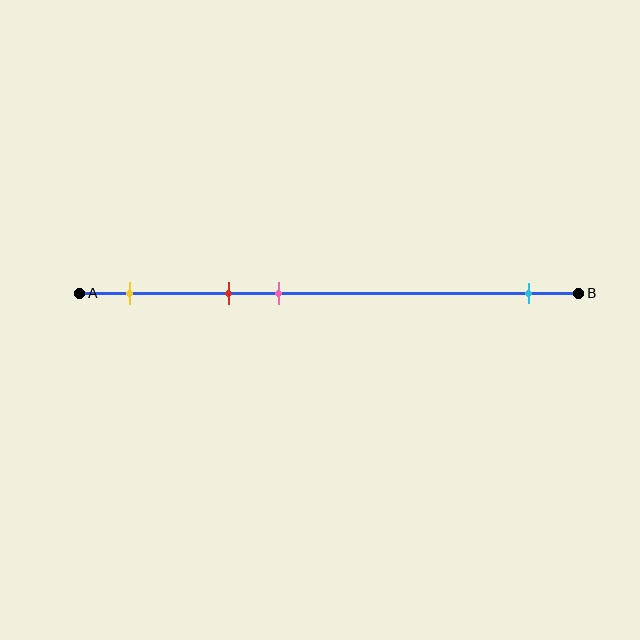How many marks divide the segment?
There are 4 marks dividing the segment.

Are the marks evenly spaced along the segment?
No, the marks are not evenly spaced.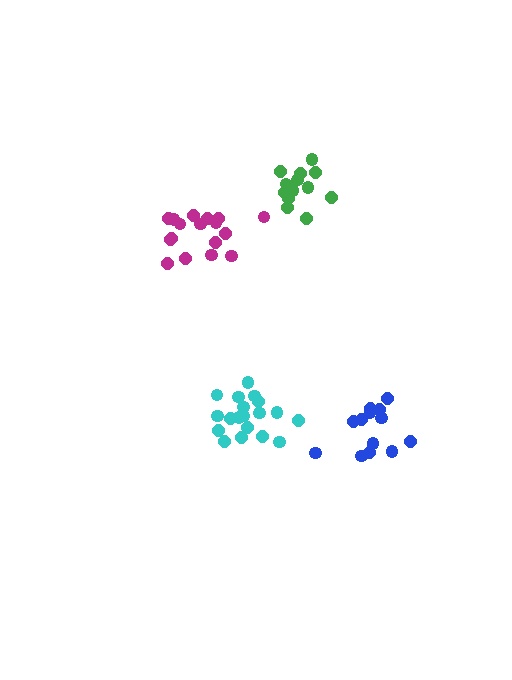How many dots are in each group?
Group 1: 13 dots, Group 2: 19 dots, Group 3: 13 dots, Group 4: 17 dots (62 total).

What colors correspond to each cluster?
The clusters are colored: green, cyan, blue, magenta.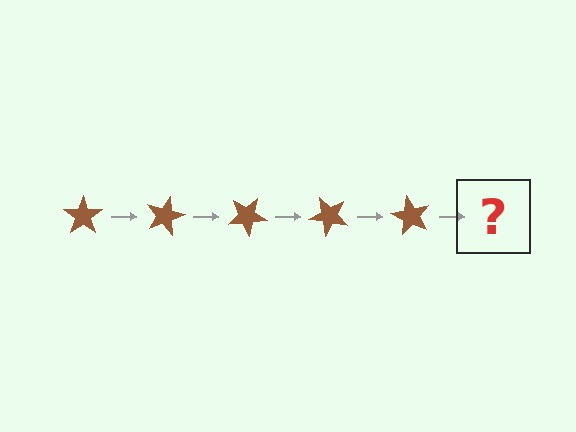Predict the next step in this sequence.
The next step is a brown star rotated 75 degrees.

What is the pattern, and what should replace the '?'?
The pattern is that the star rotates 15 degrees each step. The '?' should be a brown star rotated 75 degrees.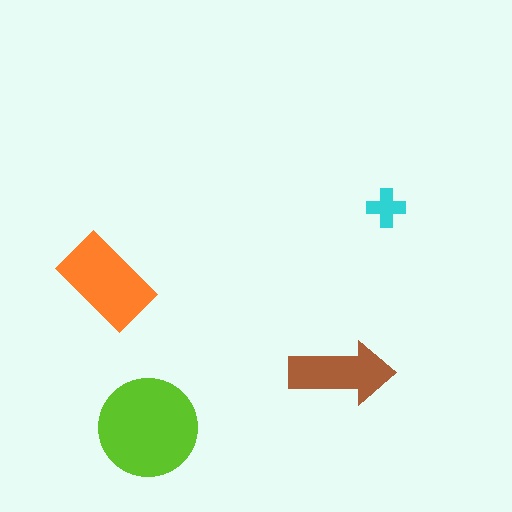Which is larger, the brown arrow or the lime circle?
The lime circle.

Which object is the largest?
The lime circle.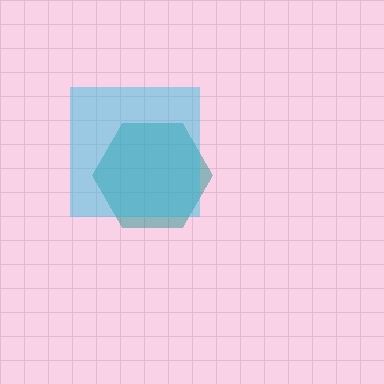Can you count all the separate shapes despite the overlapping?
Yes, there are 2 separate shapes.